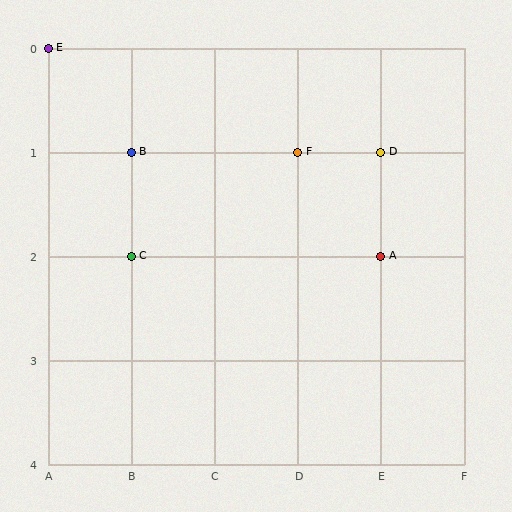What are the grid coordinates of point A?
Point A is at grid coordinates (E, 2).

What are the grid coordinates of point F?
Point F is at grid coordinates (D, 1).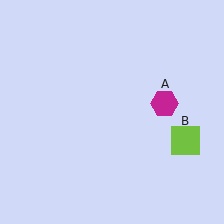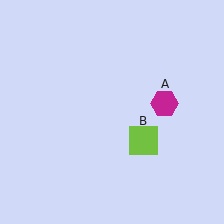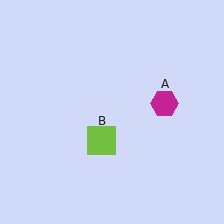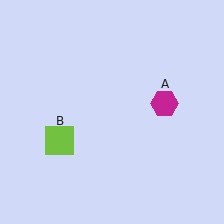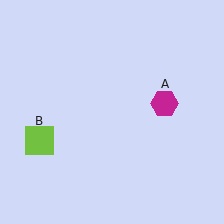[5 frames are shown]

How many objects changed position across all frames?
1 object changed position: lime square (object B).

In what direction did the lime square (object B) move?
The lime square (object B) moved left.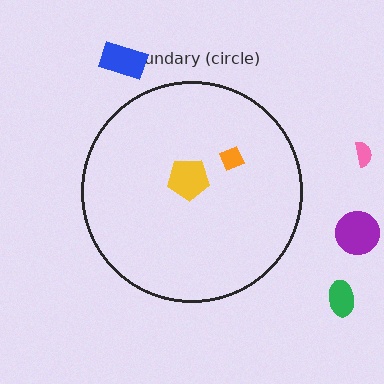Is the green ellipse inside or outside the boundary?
Outside.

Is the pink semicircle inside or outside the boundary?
Outside.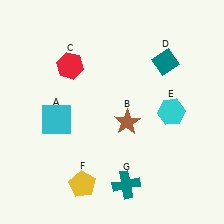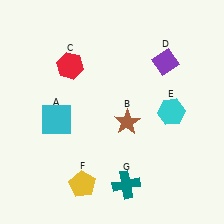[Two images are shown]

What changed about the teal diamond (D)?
In Image 1, D is teal. In Image 2, it changed to purple.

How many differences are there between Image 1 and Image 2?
There is 1 difference between the two images.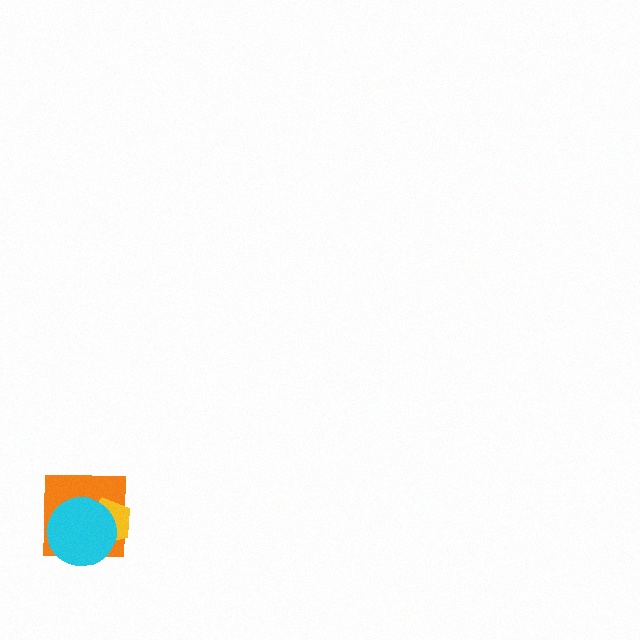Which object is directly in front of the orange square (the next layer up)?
The yellow pentagon is directly in front of the orange square.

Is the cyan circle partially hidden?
No, no other shape covers it.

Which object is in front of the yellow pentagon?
The cyan circle is in front of the yellow pentagon.